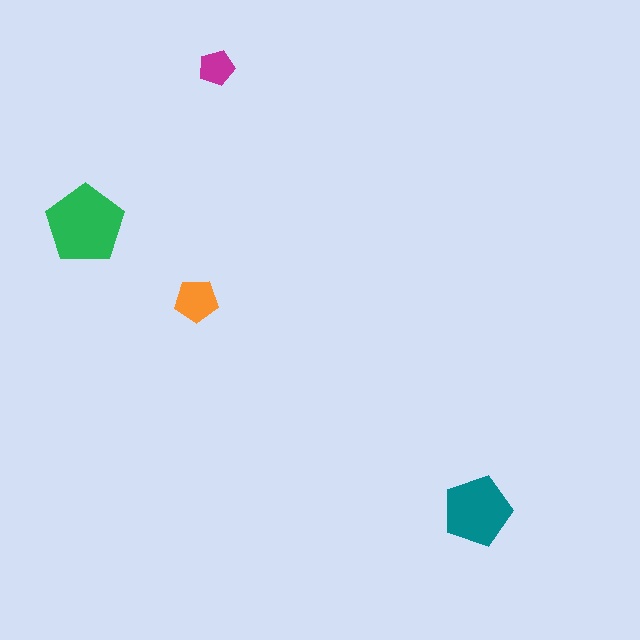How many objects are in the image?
There are 4 objects in the image.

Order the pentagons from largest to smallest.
the green one, the teal one, the orange one, the magenta one.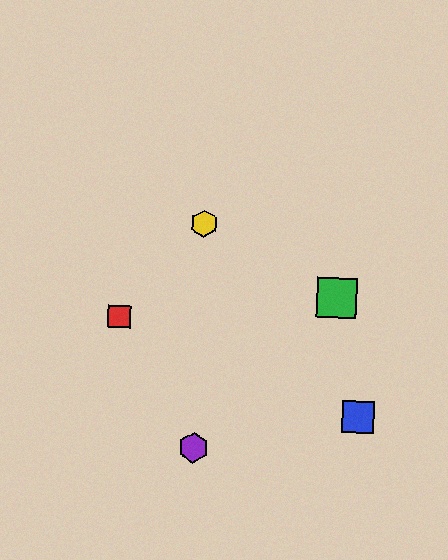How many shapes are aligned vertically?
2 shapes (the yellow hexagon, the purple hexagon) are aligned vertically.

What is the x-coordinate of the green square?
The green square is at x≈337.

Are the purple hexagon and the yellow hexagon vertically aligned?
Yes, both are at x≈193.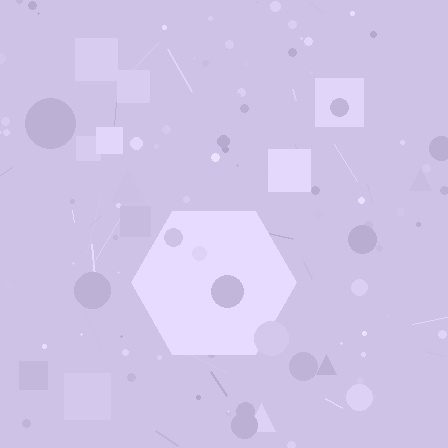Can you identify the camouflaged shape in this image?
The camouflaged shape is a hexagon.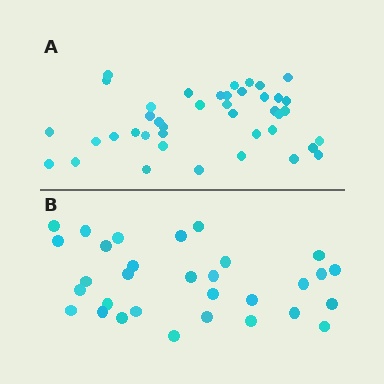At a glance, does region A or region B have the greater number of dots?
Region A (the top region) has more dots.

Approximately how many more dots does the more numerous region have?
Region A has roughly 10 or so more dots than region B.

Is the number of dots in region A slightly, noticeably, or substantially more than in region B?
Region A has noticeably more, but not dramatically so. The ratio is roughly 1.3 to 1.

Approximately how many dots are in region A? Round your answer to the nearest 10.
About 40 dots. (The exact count is 41, which rounds to 40.)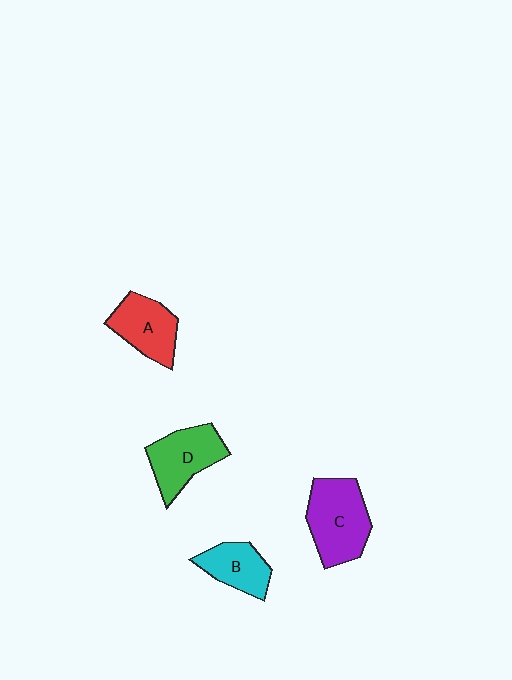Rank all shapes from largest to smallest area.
From largest to smallest: C (purple), D (green), A (red), B (cyan).